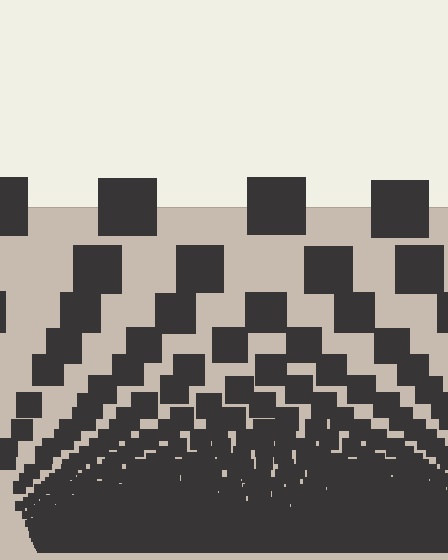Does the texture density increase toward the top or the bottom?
Density increases toward the bottom.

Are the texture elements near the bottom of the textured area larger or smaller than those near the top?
Smaller. The gradient is inverted — elements near the bottom are smaller and denser.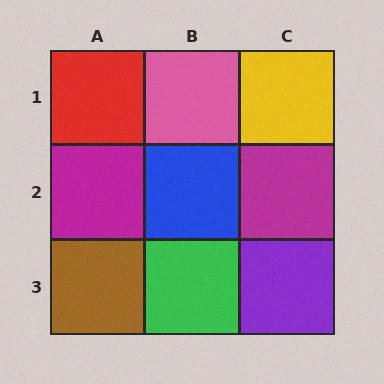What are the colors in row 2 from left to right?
Magenta, blue, magenta.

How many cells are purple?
1 cell is purple.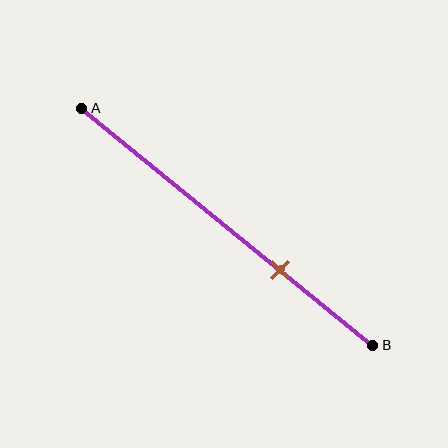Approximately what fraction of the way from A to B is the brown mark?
The brown mark is approximately 70% of the way from A to B.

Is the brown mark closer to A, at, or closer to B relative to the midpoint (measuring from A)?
The brown mark is closer to point B than the midpoint of segment AB.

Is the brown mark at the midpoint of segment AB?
No, the mark is at about 70% from A, not at the 50% midpoint.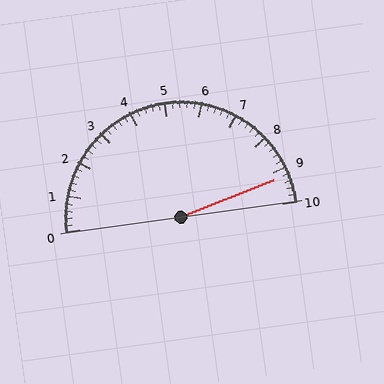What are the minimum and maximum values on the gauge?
The gauge ranges from 0 to 10.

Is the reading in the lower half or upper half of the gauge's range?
The reading is in the upper half of the range (0 to 10).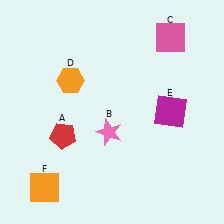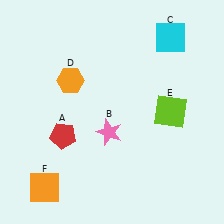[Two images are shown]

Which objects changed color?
C changed from pink to cyan. E changed from magenta to lime.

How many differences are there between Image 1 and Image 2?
There are 2 differences between the two images.